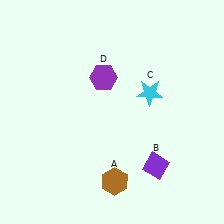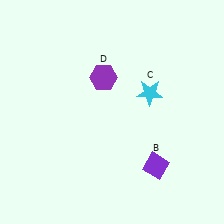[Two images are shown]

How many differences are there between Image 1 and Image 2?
There is 1 difference between the two images.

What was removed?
The brown hexagon (A) was removed in Image 2.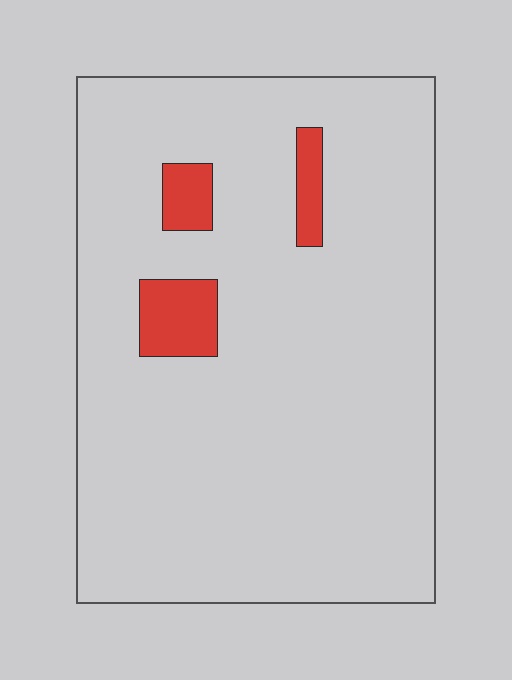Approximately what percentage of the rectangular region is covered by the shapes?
Approximately 5%.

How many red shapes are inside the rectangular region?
3.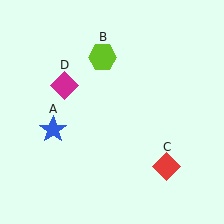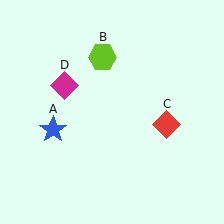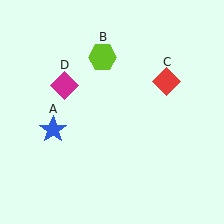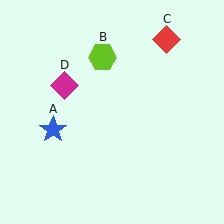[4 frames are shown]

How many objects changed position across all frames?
1 object changed position: red diamond (object C).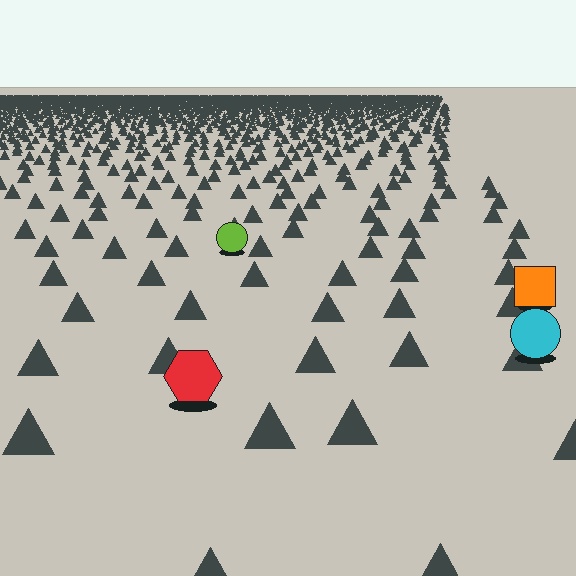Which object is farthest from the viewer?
The lime circle is farthest from the viewer. It appears smaller and the ground texture around it is denser.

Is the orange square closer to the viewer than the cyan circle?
No. The cyan circle is closer — you can tell from the texture gradient: the ground texture is coarser near it.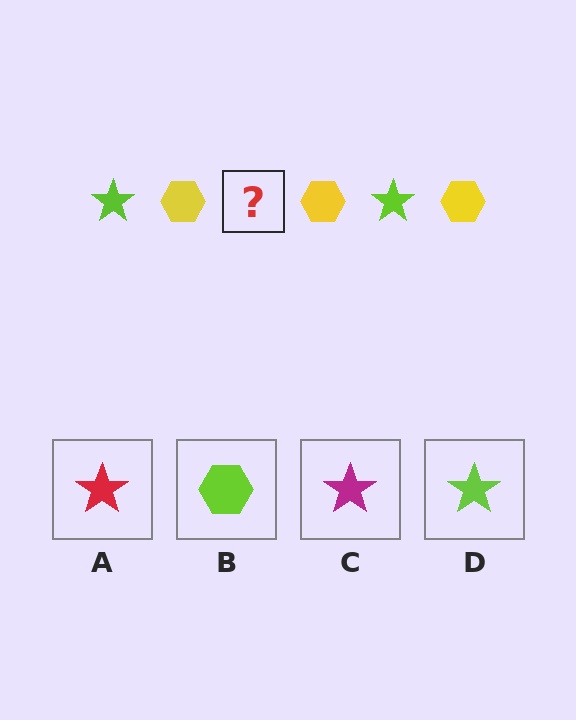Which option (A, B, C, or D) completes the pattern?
D.